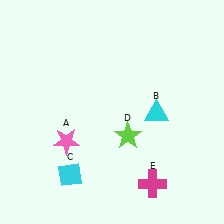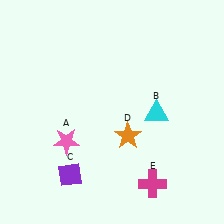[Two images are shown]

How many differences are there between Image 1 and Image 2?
There are 2 differences between the two images.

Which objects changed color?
C changed from cyan to purple. D changed from lime to orange.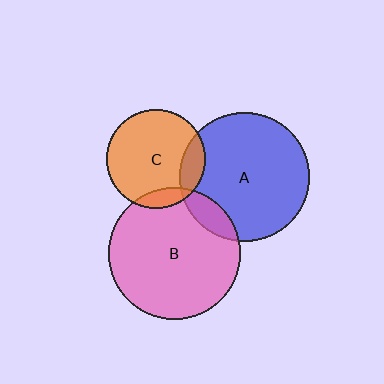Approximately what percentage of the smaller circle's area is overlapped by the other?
Approximately 10%.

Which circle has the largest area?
Circle B (pink).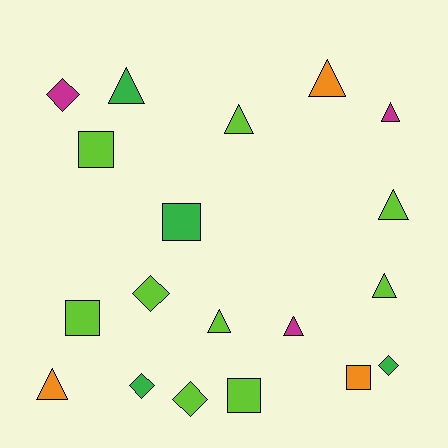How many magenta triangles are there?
There are 2 magenta triangles.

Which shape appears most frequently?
Triangle, with 9 objects.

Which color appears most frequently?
Lime, with 9 objects.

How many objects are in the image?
There are 19 objects.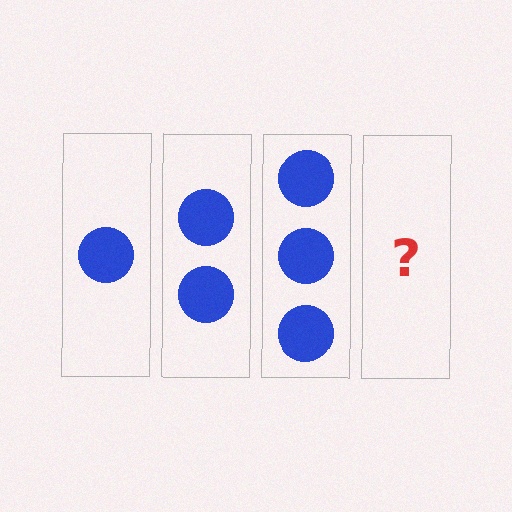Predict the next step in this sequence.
The next step is 4 circles.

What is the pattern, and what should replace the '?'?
The pattern is that each step adds one more circle. The '?' should be 4 circles.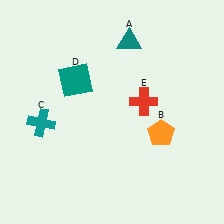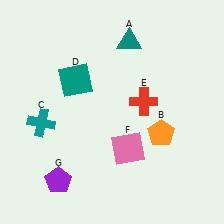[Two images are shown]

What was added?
A pink square (F), a purple pentagon (G) were added in Image 2.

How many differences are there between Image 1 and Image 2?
There are 2 differences between the two images.